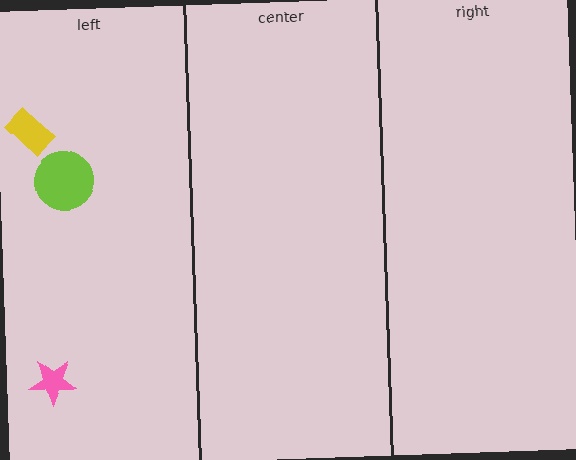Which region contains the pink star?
The left region.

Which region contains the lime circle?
The left region.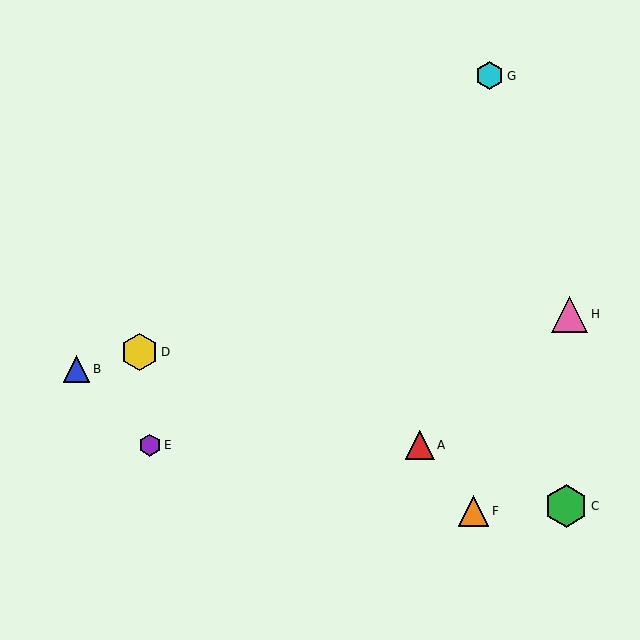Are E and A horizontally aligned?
Yes, both are at y≈445.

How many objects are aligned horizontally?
2 objects (A, E) are aligned horizontally.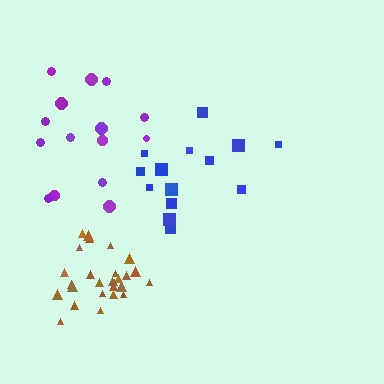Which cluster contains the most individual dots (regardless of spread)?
Brown (29).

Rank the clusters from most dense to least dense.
brown, blue, purple.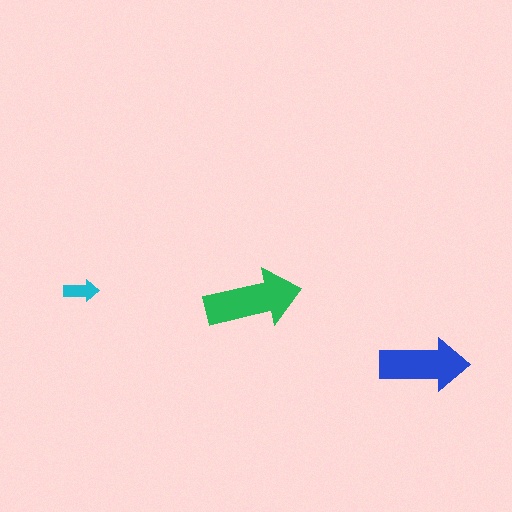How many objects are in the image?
There are 3 objects in the image.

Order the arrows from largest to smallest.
the green one, the blue one, the cyan one.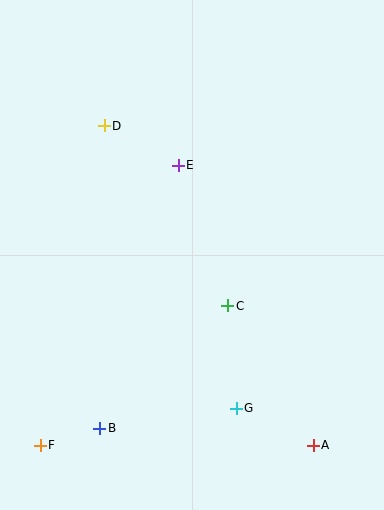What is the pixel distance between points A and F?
The distance between A and F is 273 pixels.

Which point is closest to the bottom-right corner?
Point A is closest to the bottom-right corner.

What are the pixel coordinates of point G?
Point G is at (236, 408).